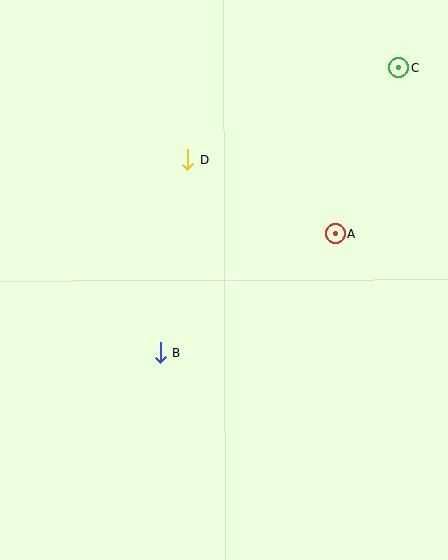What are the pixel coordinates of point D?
Point D is at (188, 160).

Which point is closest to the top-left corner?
Point D is closest to the top-left corner.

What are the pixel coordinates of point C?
Point C is at (399, 68).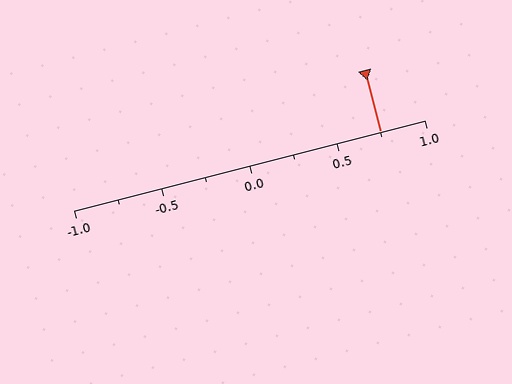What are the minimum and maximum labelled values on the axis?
The axis runs from -1.0 to 1.0.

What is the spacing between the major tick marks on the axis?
The major ticks are spaced 0.5 apart.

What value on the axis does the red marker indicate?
The marker indicates approximately 0.75.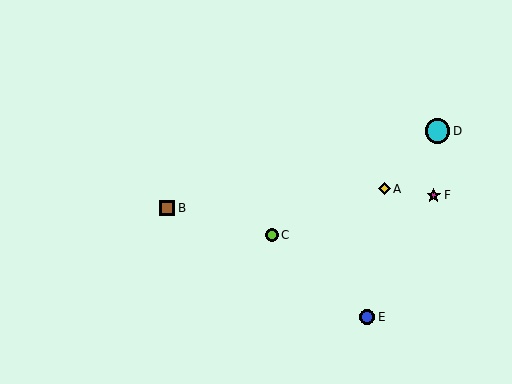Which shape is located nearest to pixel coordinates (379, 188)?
The yellow diamond (labeled A) at (384, 189) is nearest to that location.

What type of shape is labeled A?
Shape A is a yellow diamond.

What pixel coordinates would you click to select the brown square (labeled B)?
Click at (167, 208) to select the brown square B.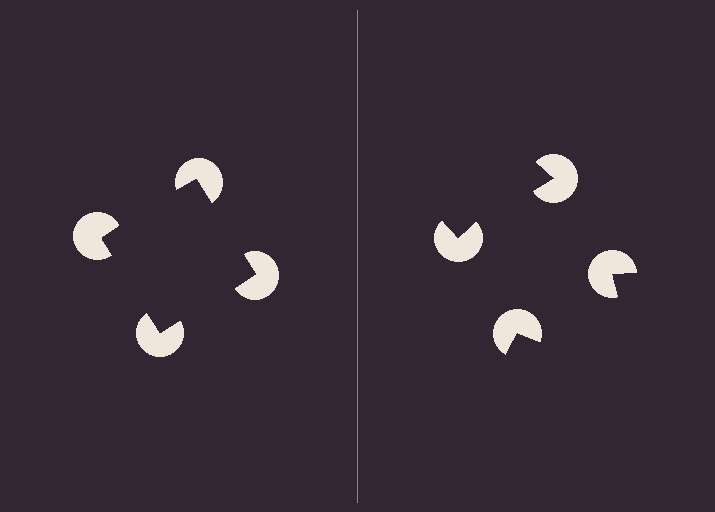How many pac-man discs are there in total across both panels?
8 — 4 on each side.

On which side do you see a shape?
An illusory square appears on the left side. On the right side the wedge cuts are rotated, so no coherent shape forms.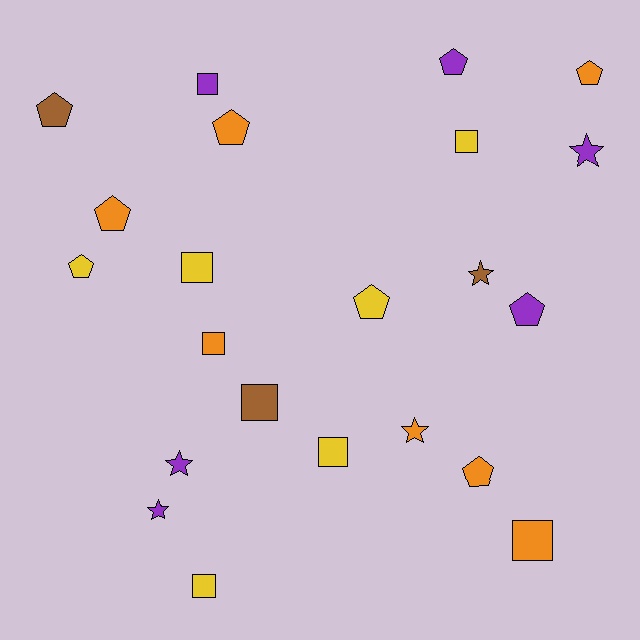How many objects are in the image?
There are 22 objects.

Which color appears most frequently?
Orange, with 7 objects.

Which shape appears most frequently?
Pentagon, with 9 objects.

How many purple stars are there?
There are 3 purple stars.